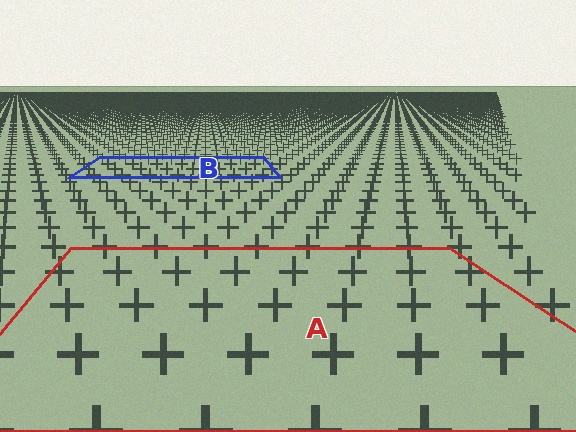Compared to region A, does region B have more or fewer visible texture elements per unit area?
Region B has more texture elements per unit area — they are packed more densely because it is farther away.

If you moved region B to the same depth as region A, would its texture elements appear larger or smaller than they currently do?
They would appear larger. At a closer depth, the same texture elements are projected at a bigger on-screen size.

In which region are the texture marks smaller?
The texture marks are smaller in region B, because it is farther away.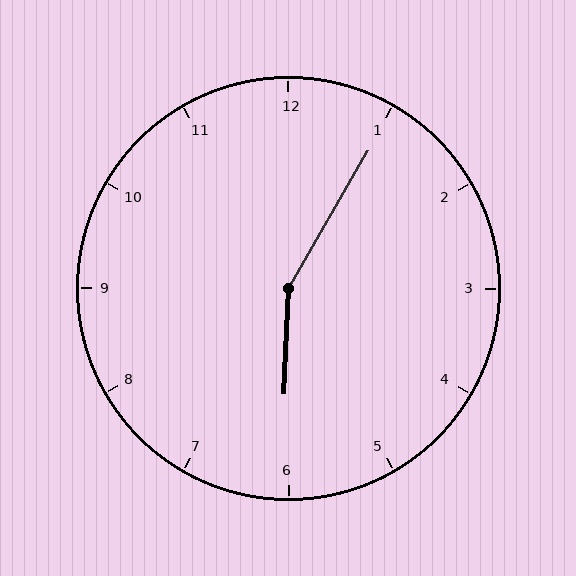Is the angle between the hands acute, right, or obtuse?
It is obtuse.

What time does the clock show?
6:05.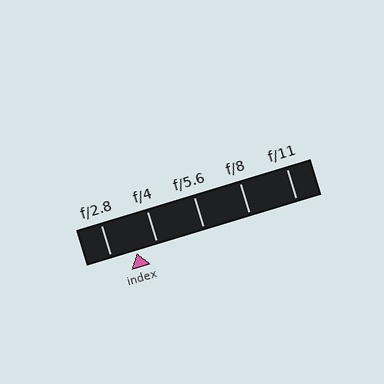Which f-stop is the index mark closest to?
The index mark is closest to f/4.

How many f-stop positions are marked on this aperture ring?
There are 5 f-stop positions marked.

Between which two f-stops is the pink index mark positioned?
The index mark is between f/2.8 and f/4.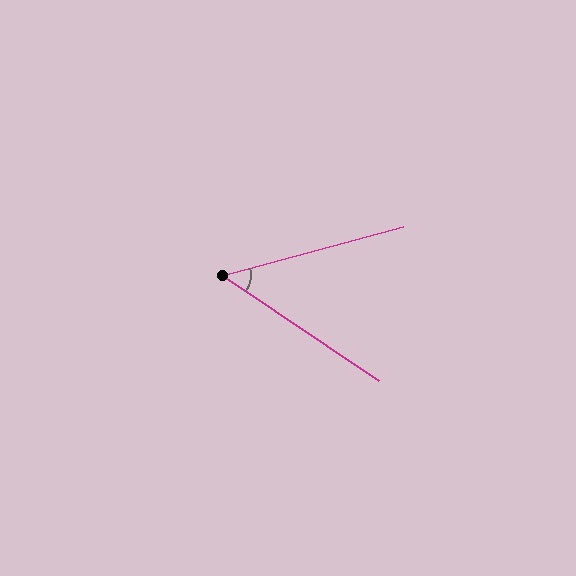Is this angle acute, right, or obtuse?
It is acute.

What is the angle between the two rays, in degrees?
Approximately 49 degrees.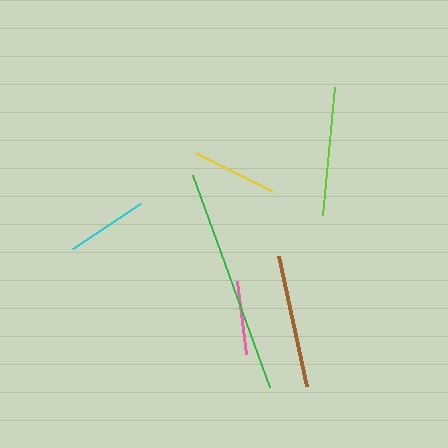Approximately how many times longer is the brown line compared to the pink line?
The brown line is approximately 1.8 times the length of the pink line.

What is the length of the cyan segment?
The cyan segment is approximately 82 pixels long.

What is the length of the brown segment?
The brown segment is approximately 133 pixels long.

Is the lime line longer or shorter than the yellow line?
The lime line is longer than the yellow line.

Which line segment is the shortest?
The pink line is the shortest at approximately 74 pixels.